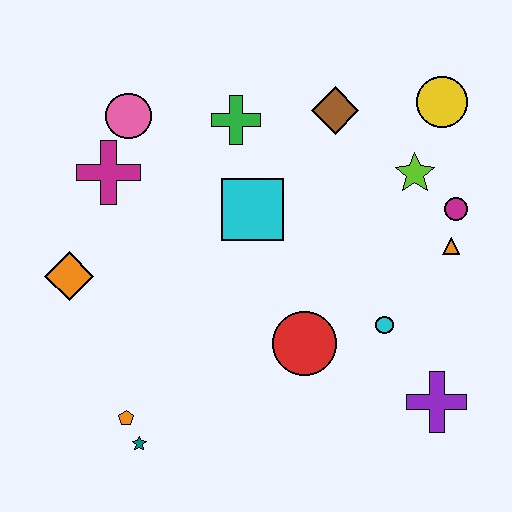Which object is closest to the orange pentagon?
The teal star is closest to the orange pentagon.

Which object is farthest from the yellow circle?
The teal star is farthest from the yellow circle.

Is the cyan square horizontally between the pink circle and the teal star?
No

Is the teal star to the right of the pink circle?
Yes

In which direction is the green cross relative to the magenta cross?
The green cross is to the right of the magenta cross.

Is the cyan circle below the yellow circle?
Yes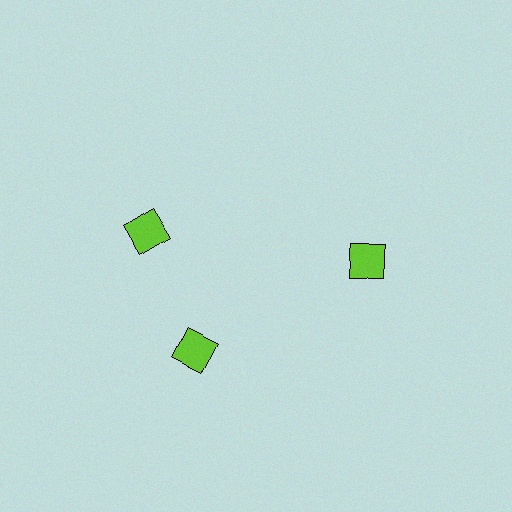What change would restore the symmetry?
The symmetry would be restored by rotating it back into even spacing with its neighbors so that all 3 diamonds sit at equal angles and equal distance from the center.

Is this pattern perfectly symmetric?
No. The 3 lime diamonds are arranged in a ring, but one element near the 11 o'clock position is rotated out of alignment along the ring, breaking the 3-fold rotational symmetry.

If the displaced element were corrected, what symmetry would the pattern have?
It would have 3-fold rotational symmetry — the pattern would map onto itself every 120 degrees.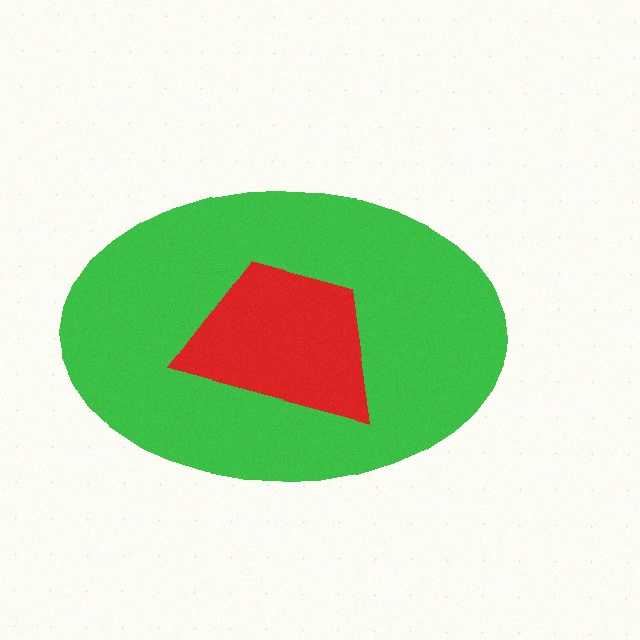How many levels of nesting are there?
2.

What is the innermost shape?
The red trapezoid.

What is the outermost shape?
The green ellipse.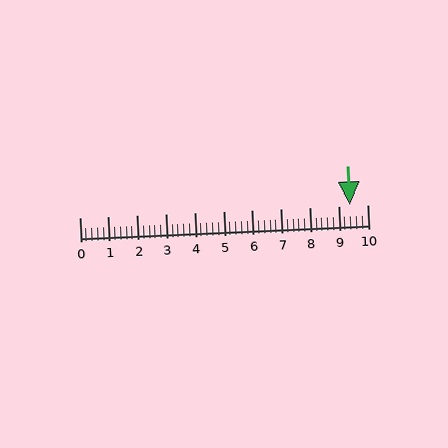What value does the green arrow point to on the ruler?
The green arrow points to approximately 9.4.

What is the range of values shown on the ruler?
The ruler shows values from 0 to 10.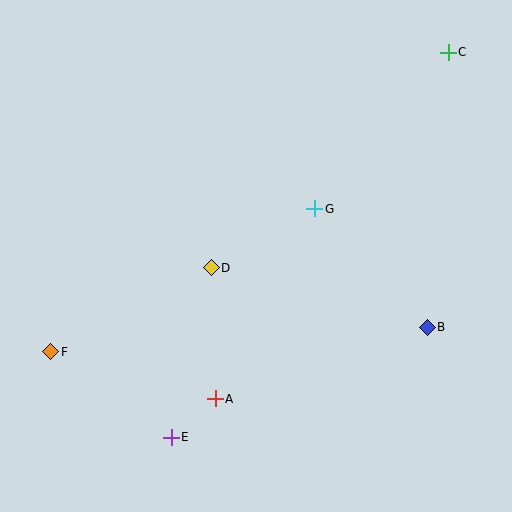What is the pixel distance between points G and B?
The distance between G and B is 164 pixels.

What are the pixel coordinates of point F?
Point F is at (51, 352).